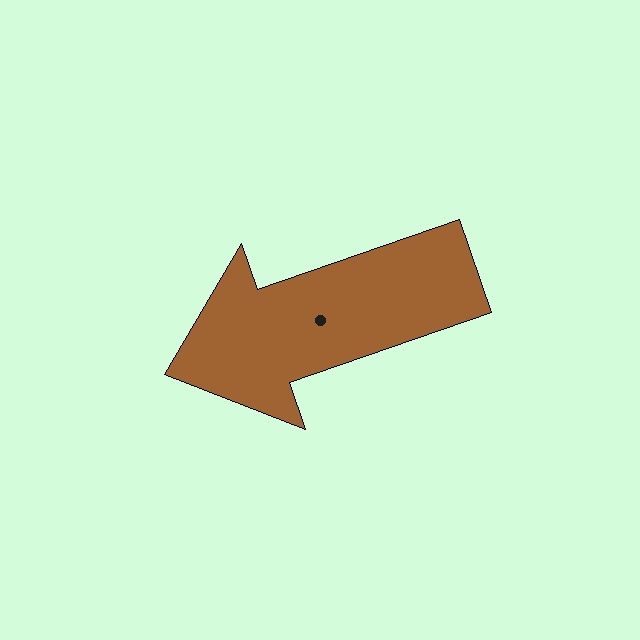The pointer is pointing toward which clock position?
Roughly 8 o'clock.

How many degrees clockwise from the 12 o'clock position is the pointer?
Approximately 251 degrees.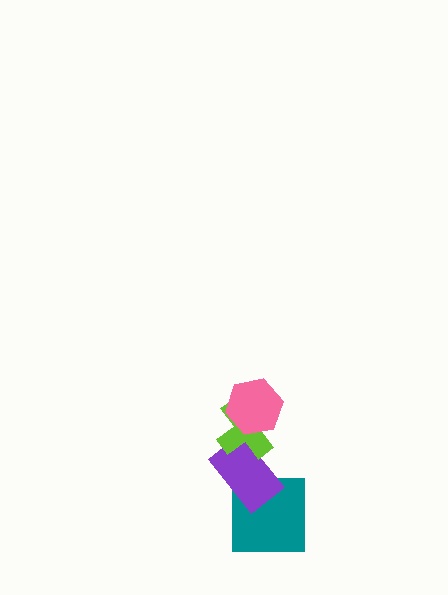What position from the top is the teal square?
The teal square is 4th from the top.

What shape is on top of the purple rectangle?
The lime cross is on top of the purple rectangle.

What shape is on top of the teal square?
The purple rectangle is on top of the teal square.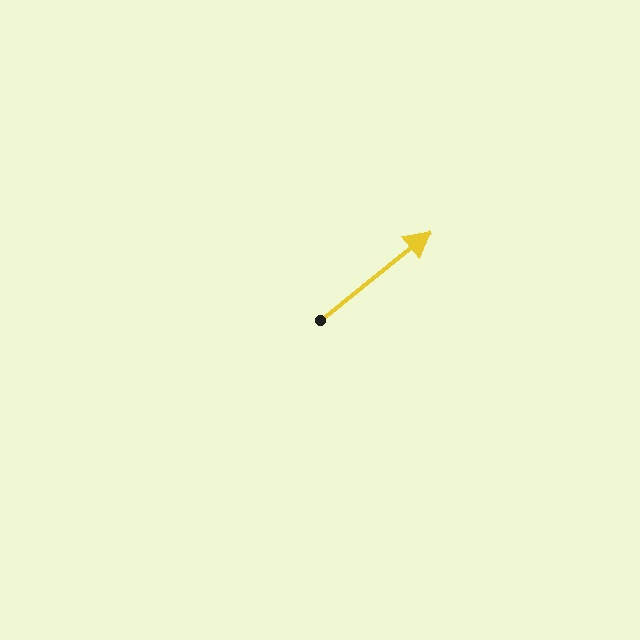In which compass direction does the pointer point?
Northeast.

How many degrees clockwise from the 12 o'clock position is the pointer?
Approximately 51 degrees.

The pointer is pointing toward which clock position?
Roughly 2 o'clock.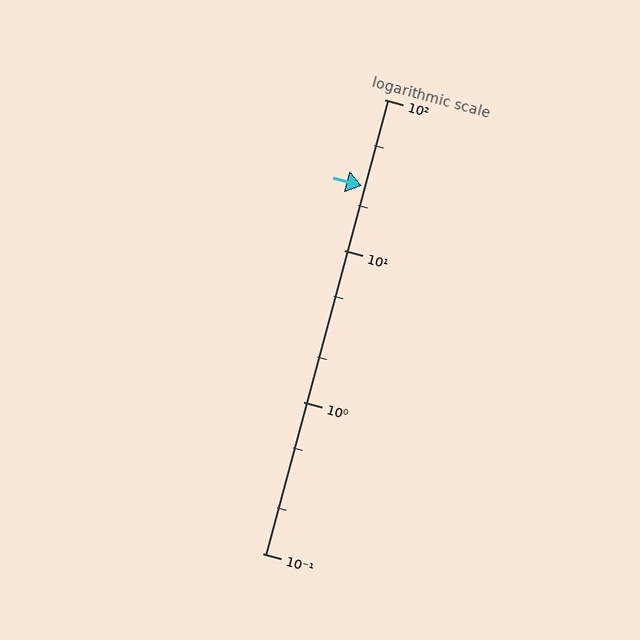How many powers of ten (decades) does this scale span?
The scale spans 3 decades, from 0.1 to 100.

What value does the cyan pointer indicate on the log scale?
The pointer indicates approximately 27.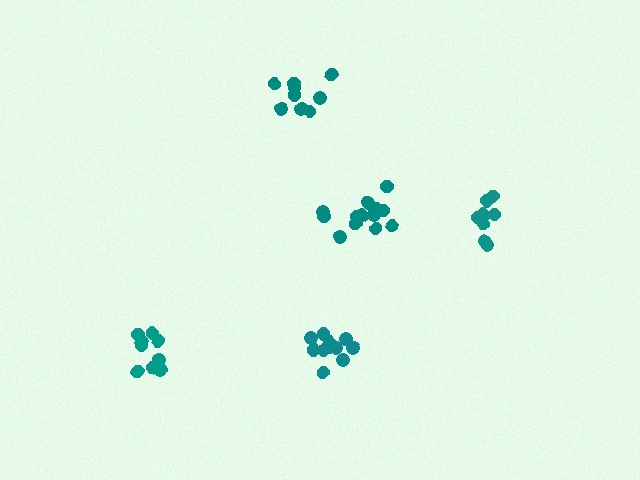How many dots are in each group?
Group 1: 9 dots, Group 2: 14 dots, Group 3: 13 dots, Group 4: 9 dots, Group 5: 9 dots (54 total).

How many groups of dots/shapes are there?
There are 5 groups.